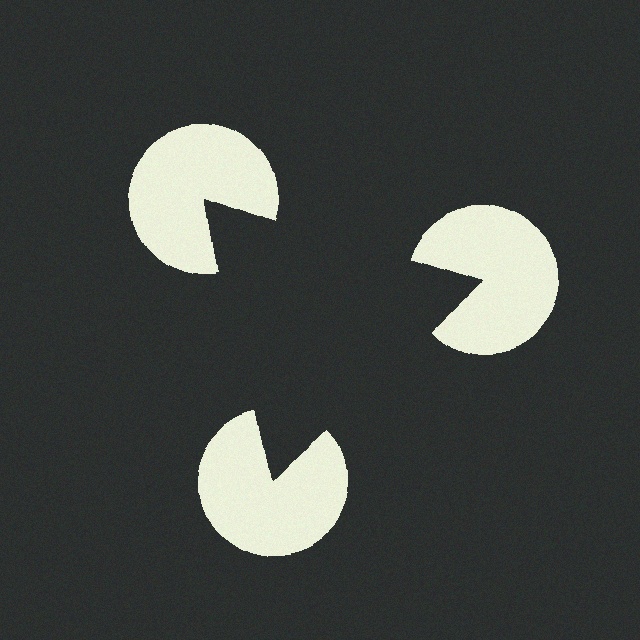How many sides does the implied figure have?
3 sides.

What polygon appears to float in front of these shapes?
An illusory triangle — its edges are inferred from the aligned wedge cuts in the pac-man discs, not physically drawn.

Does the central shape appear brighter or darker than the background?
It typically appears slightly darker than the background, even though no actual brightness change is drawn.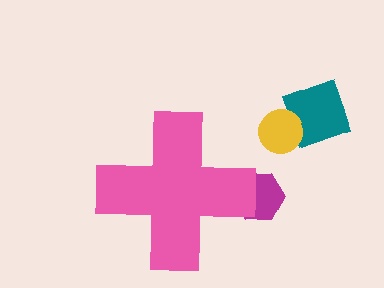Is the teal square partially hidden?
No, the teal square is fully visible.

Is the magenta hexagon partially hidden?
Yes, the magenta hexagon is partially hidden behind the pink cross.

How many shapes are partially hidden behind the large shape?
1 shape is partially hidden.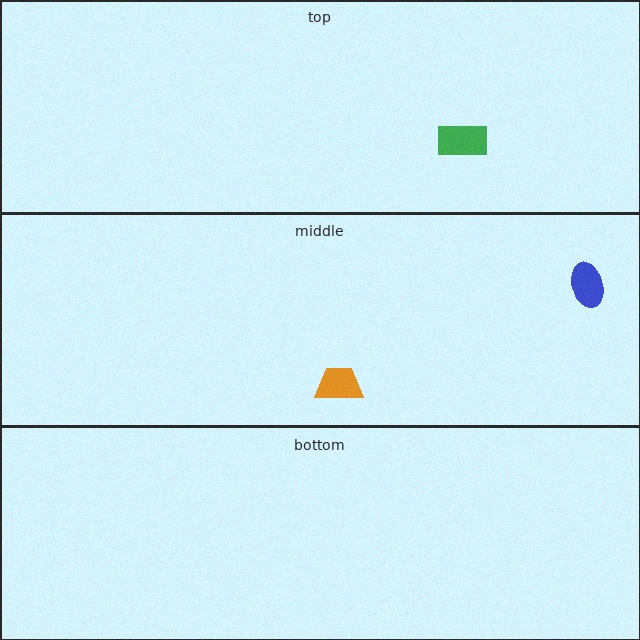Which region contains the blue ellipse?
The middle region.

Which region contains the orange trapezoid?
The middle region.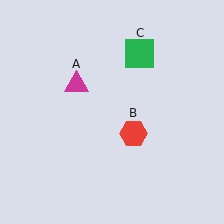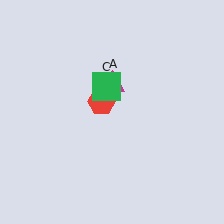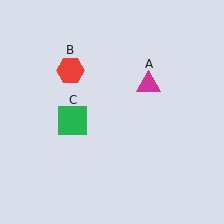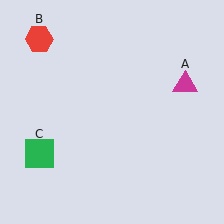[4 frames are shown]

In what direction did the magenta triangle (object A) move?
The magenta triangle (object A) moved right.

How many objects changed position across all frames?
3 objects changed position: magenta triangle (object A), red hexagon (object B), green square (object C).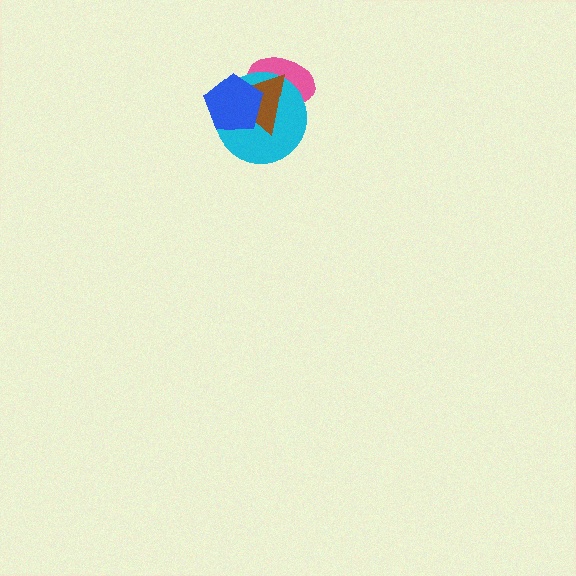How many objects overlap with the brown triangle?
3 objects overlap with the brown triangle.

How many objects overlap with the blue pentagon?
3 objects overlap with the blue pentagon.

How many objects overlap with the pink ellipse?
3 objects overlap with the pink ellipse.